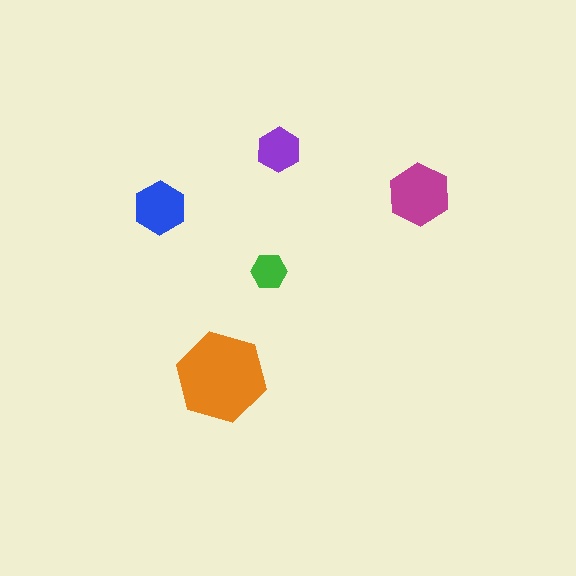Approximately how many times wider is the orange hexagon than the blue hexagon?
About 1.5 times wider.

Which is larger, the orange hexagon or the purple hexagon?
The orange one.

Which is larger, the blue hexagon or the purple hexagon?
The blue one.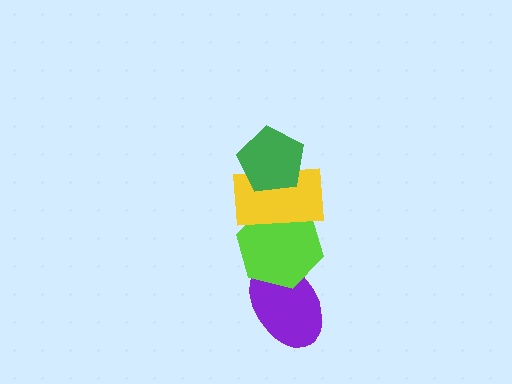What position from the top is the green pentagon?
The green pentagon is 1st from the top.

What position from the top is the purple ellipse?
The purple ellipse is 4th from the top.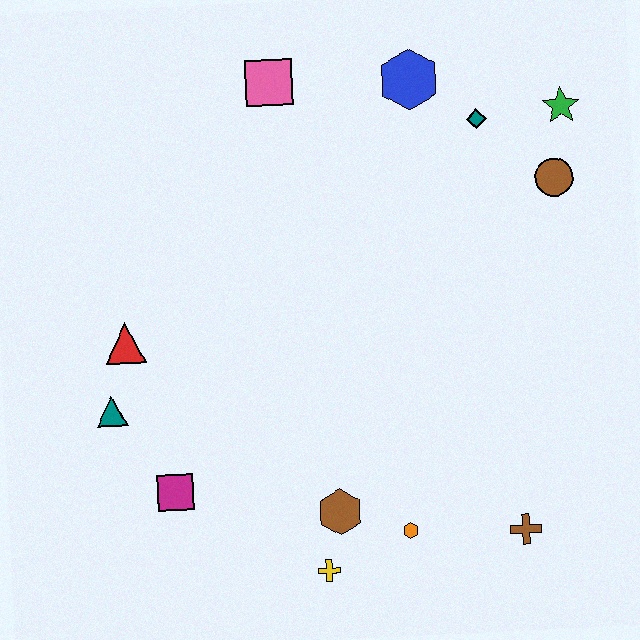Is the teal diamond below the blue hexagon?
Yes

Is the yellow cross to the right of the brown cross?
No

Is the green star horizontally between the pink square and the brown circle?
No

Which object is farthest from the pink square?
The brown cross is farthest from the pink square.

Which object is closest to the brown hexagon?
The yellow cross is closest to the brown hexagon.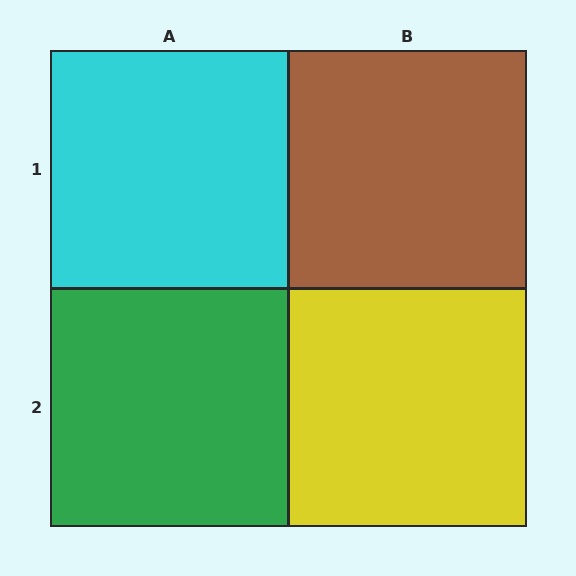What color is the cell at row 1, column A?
Cyan.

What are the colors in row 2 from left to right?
Green, yellow.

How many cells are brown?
1 cell is brown.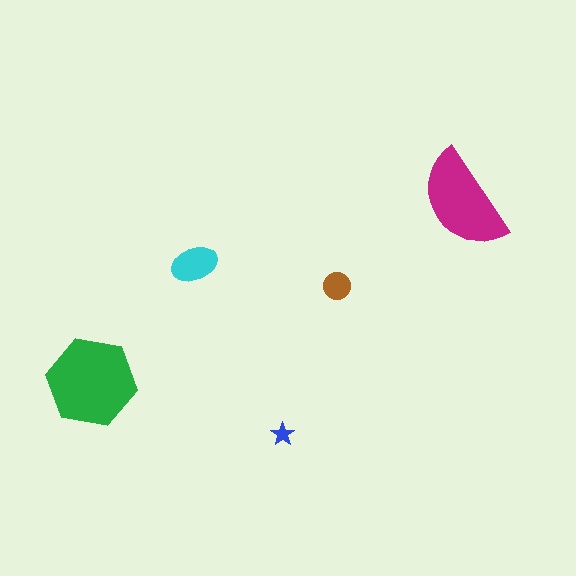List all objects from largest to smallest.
The green hexagon, the magenta semicircle, the cyan ellipse, the brown circle, the blue star.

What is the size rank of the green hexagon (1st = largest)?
1st.